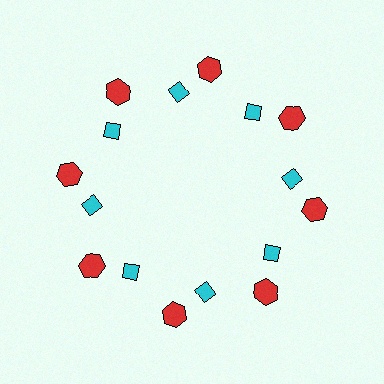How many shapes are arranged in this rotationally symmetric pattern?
There are 16 shapes, arranged in 8 groups of 2.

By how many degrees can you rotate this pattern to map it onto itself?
The pattern maps onto itself every 45 degrees of rotation.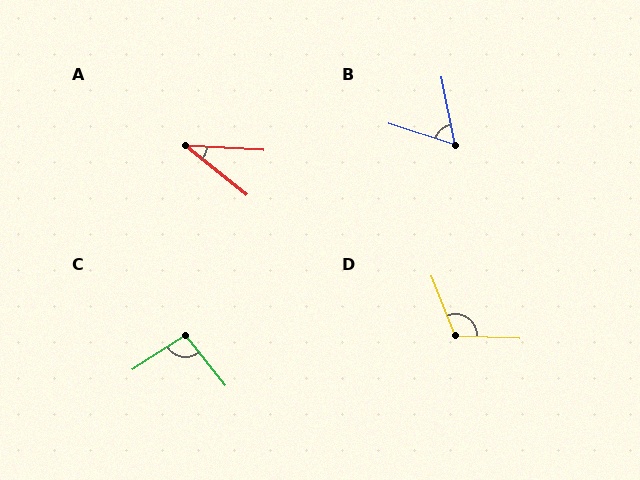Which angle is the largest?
D, at approximately 114 degrees.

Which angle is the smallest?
A, at approximately 35 degrees.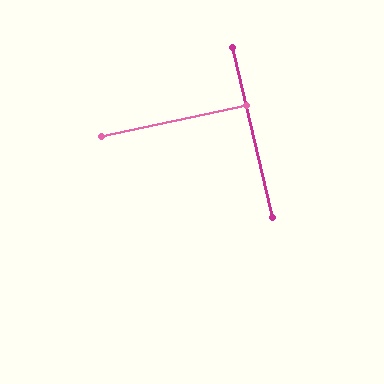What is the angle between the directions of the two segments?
Approximately 89 degrees.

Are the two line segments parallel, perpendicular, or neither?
Perpendicular — they meet at approximately 89°.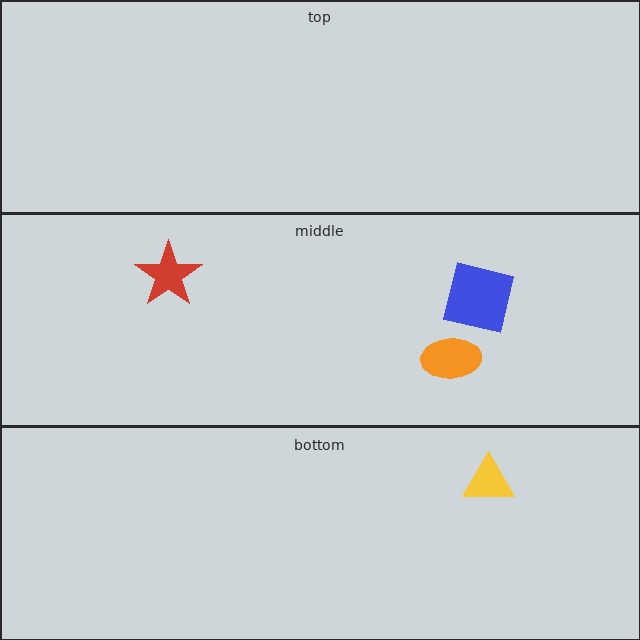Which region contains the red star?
The middle region.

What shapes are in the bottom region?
The yellow triangle.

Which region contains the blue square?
The middle region.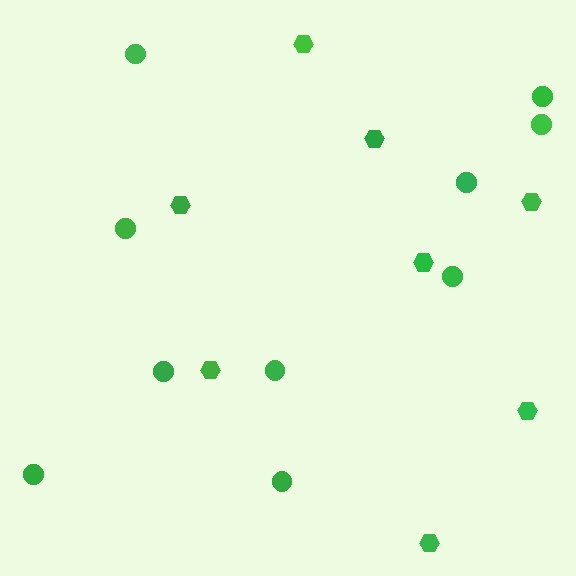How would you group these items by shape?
There are 2 groups: one group of hexagons (8) and one group of circles (10).